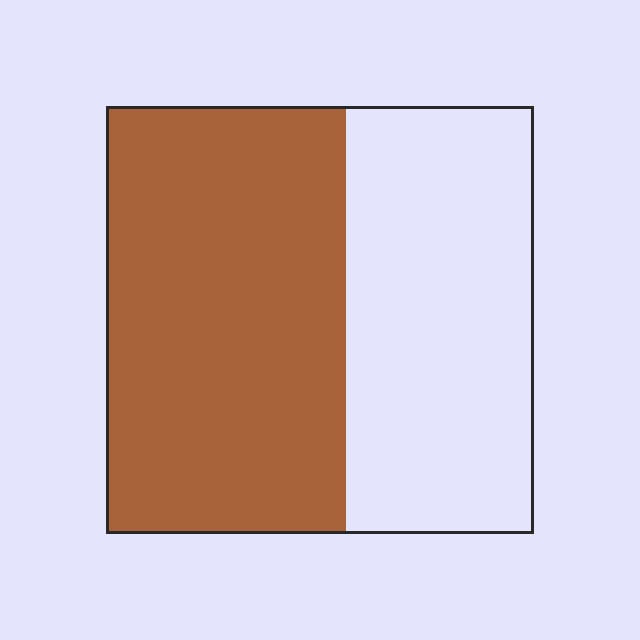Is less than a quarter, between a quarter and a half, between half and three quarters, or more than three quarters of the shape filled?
Between half and three quarters.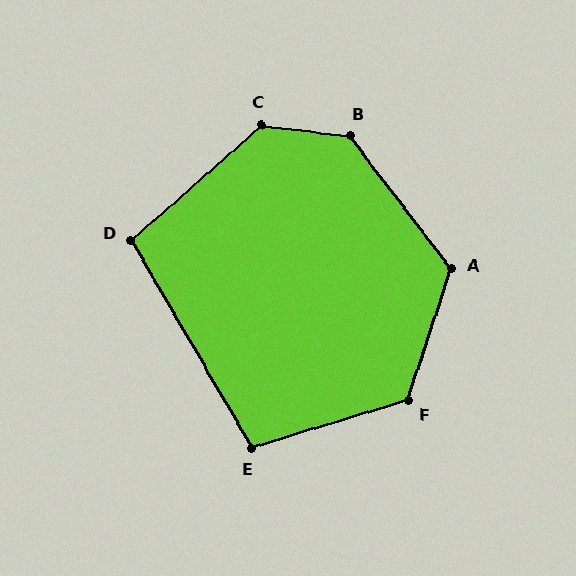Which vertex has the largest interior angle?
B, at approximately 134 degrees.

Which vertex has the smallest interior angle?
D, at approximately 101 degrees.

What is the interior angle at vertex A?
Approximately 125 degrees (obtuse).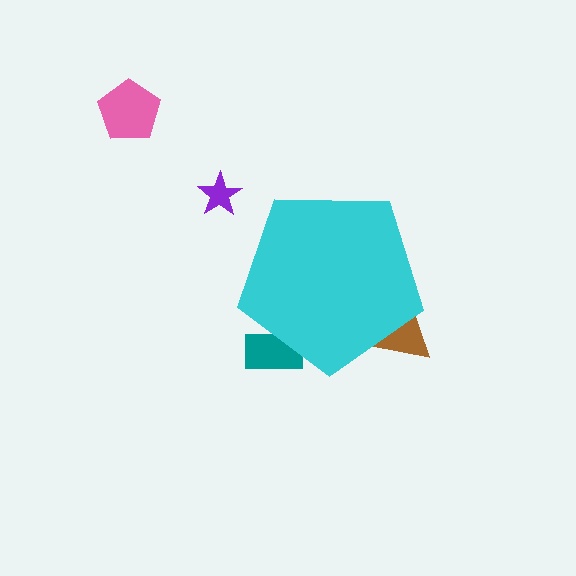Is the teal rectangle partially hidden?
Yes, the teal rectangle is partially hidden behind the cyan pentagon.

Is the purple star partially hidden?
No, the purple star is fully visible.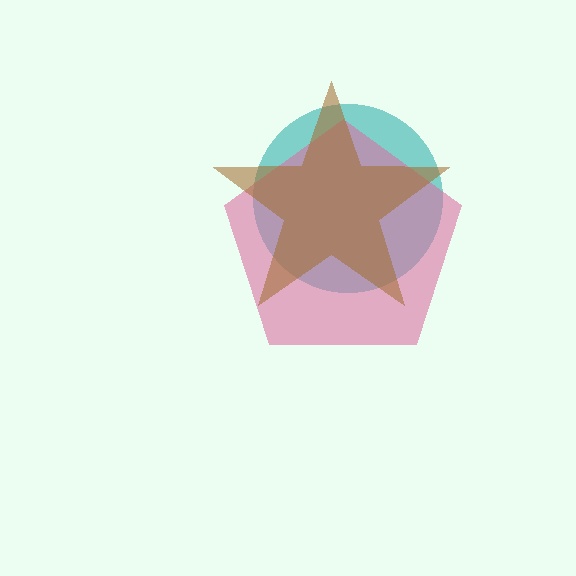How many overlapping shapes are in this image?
There are 3 overlapping shapes in the image.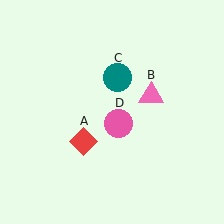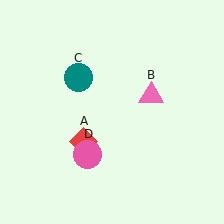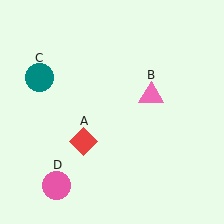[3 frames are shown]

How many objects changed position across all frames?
2 objects changed position: teal circle (object C), pink circle (object D).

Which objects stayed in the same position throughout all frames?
Red diamond (object A) and pink triangle (object B) remained stationary.